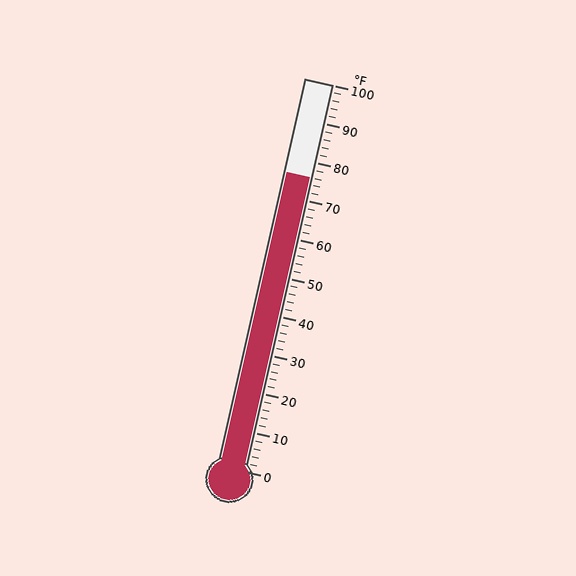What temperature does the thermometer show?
The thermometer shows approximately 76°F.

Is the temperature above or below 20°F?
The temperature is above 20°F.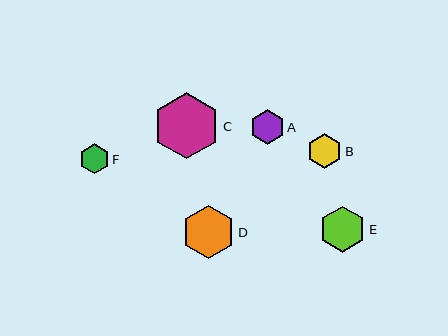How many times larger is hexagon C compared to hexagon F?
Hexagon C is approximately 2.2 times the size of hexagon F.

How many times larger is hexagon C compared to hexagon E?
Hexagon C is approximately 1.4 times the size of hexagon E.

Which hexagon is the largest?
Hexagon C is the largest with a size of approximately 66 pixels.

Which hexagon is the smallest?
Hexagon F is the smallest with a size of approximately 30 pixels.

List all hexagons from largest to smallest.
From largest to smallest: C, D, E, B, A, F.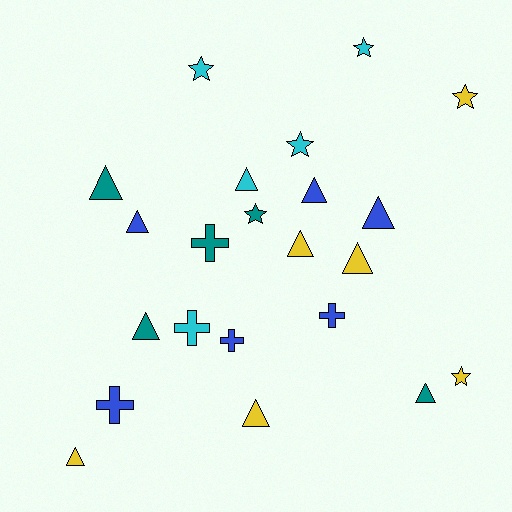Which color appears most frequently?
Yellow, with 6 objects.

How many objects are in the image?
There are 22 objects.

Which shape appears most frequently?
Triangle, with 11 objects.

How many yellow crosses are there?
There are no yellow crosses.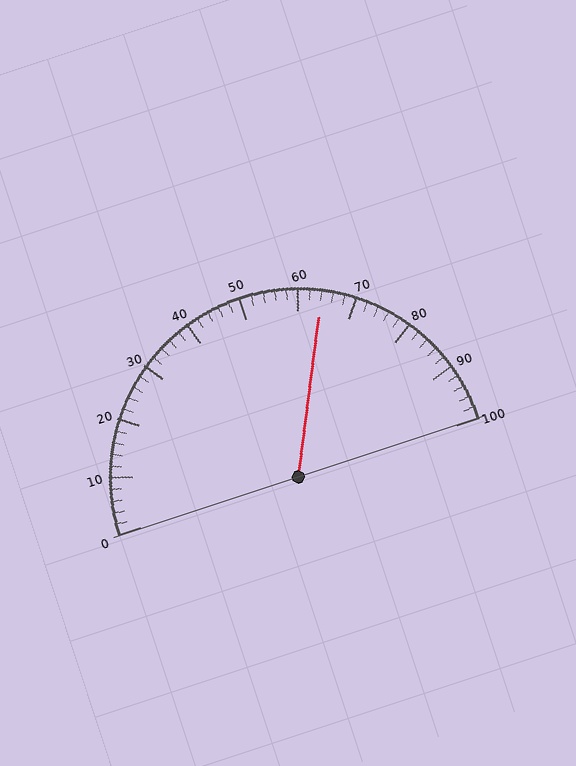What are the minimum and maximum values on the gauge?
The gauge ranges from 0 to 100.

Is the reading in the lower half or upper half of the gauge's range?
The reading is in the upper half of the range (0 to 100).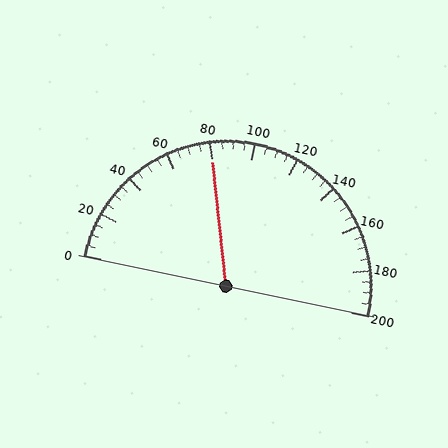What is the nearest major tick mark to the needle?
The nearest major tick mark is 80.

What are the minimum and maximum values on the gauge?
The gauge ranges from 0 to 200.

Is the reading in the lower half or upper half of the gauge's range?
The reading is in the lower half of the range (0 to 200).